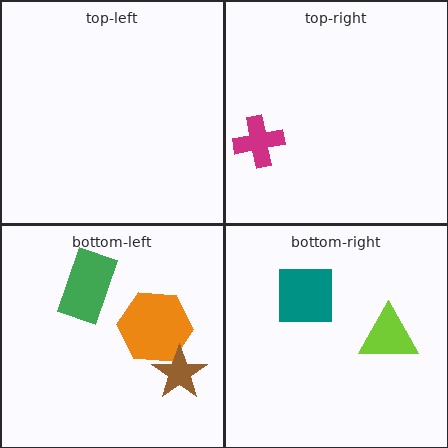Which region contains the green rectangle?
The bottom-left region.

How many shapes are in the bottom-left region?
3.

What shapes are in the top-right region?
The magenta cross.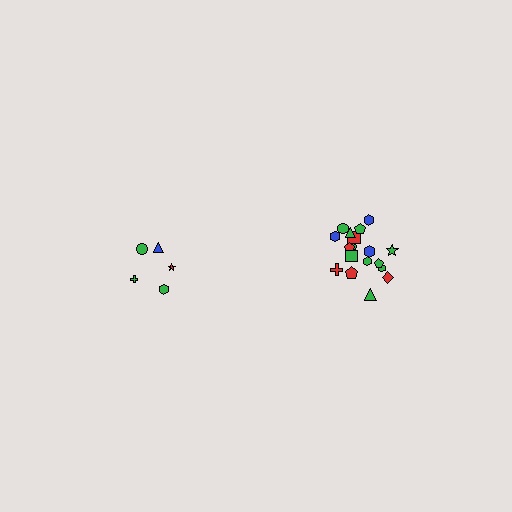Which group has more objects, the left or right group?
The right group.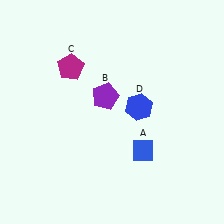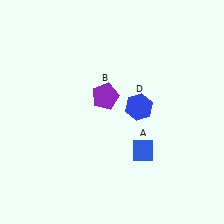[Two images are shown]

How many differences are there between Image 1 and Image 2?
There is 1 difference between the two images.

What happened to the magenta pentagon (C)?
The magenta pentagon (C) was removed in Image 2. It was in the top-left area of Image 1.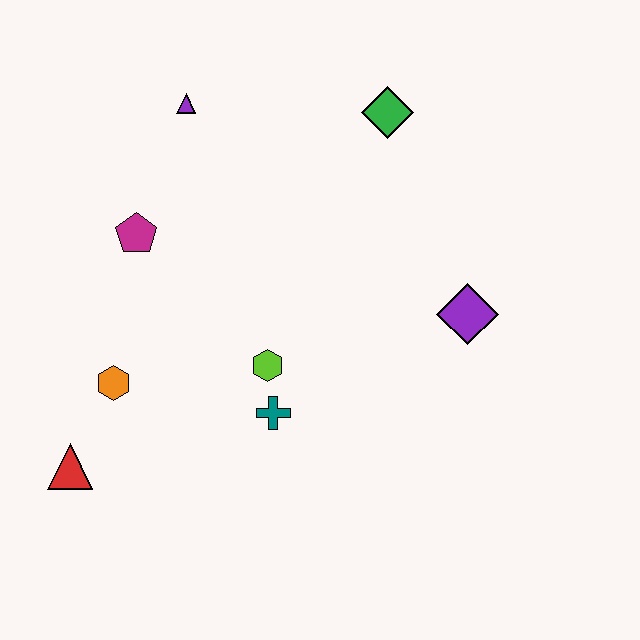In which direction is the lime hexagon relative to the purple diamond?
The lime hexagon is to the left of the purple diamond.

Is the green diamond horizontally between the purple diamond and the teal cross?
Yes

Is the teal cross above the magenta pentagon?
No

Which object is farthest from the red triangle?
The green diamond is farthest from the red triangle.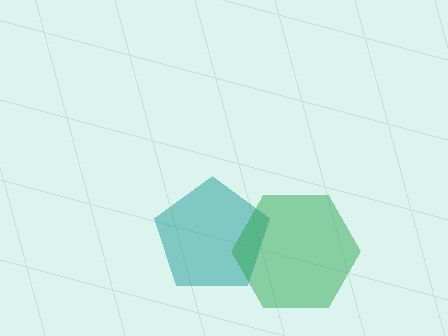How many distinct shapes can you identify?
There are 2 distinct shapes: a teal pentagon, a green hexagon.